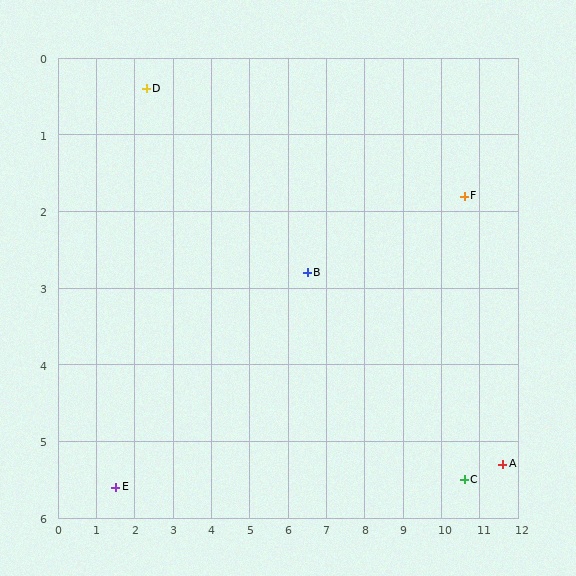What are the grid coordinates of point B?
Point B is at approximately (6.5, 2.8).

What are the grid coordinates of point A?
Point A is at approximately (11.6, 5.3).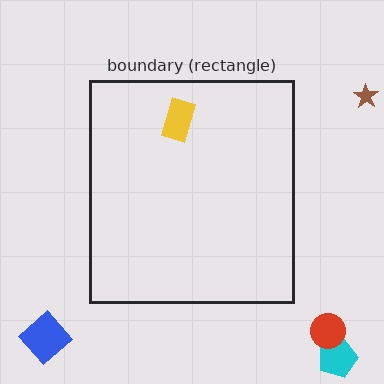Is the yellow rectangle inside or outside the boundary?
Inside.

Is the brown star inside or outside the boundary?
Outside.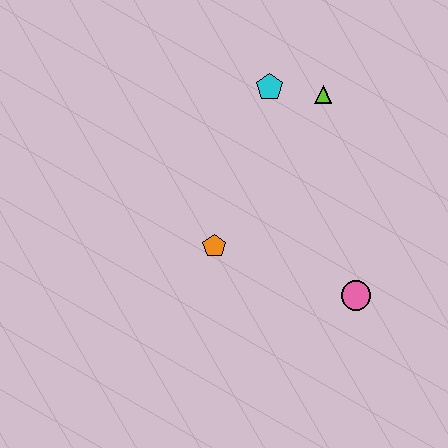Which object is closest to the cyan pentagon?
The lime triangle is closest to the cyan pentagon.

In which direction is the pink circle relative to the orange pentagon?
The pink circle is to the right of the orange pentagon.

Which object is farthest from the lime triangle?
The pink circle is farthest from the lime triangle.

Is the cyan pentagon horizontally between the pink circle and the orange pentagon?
Yes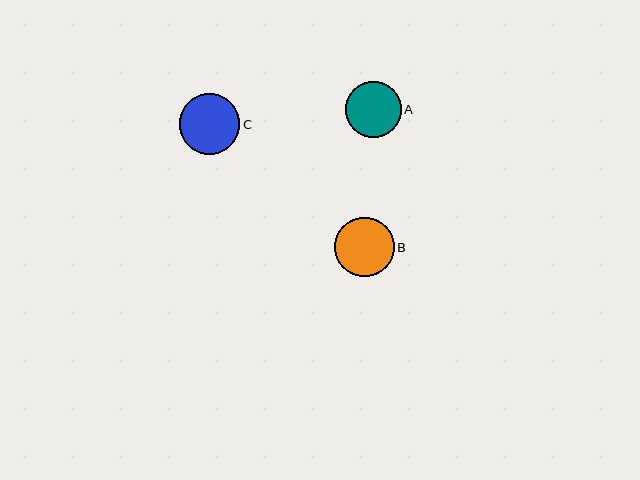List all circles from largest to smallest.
From largest to smallest: C, B, A.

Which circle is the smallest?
Circle A is the smallest with a size of approximately 56 pixels.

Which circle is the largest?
Circle C is the largest with a size of approximately 61 pixels.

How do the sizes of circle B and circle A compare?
Circle B and circle A are approximately the same size.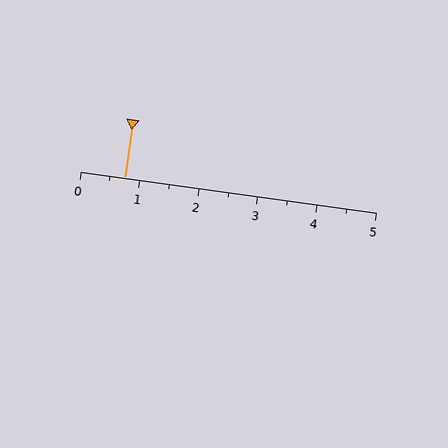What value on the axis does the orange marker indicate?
The marker indicates approximately 0.8.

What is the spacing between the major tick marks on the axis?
The major ticks are spaced 1 apart.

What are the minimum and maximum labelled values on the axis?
The axis runs from 0 to 5.